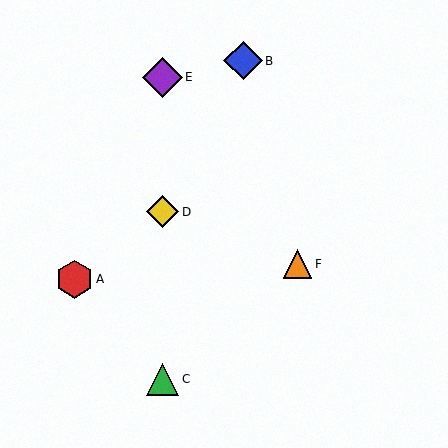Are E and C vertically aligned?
Yes, both are at x≈163.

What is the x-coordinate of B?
Object B is at x≈243.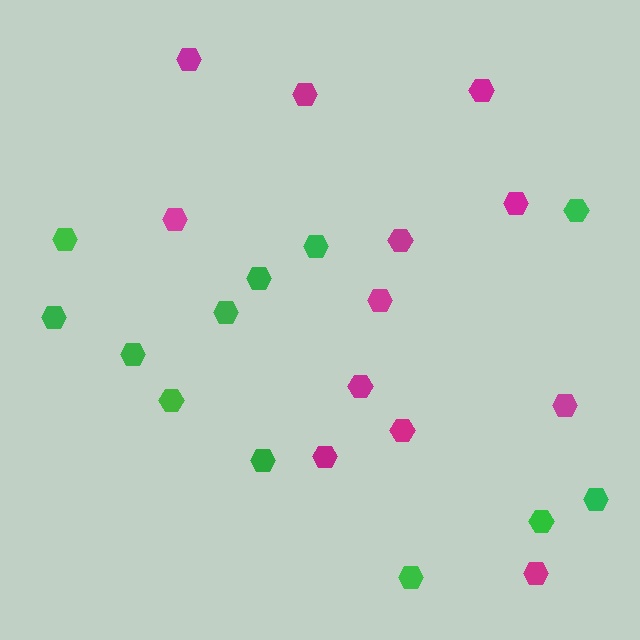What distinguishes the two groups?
There are 2 groups: one group of magenta hexagons (12) and one group of green hexagons (12).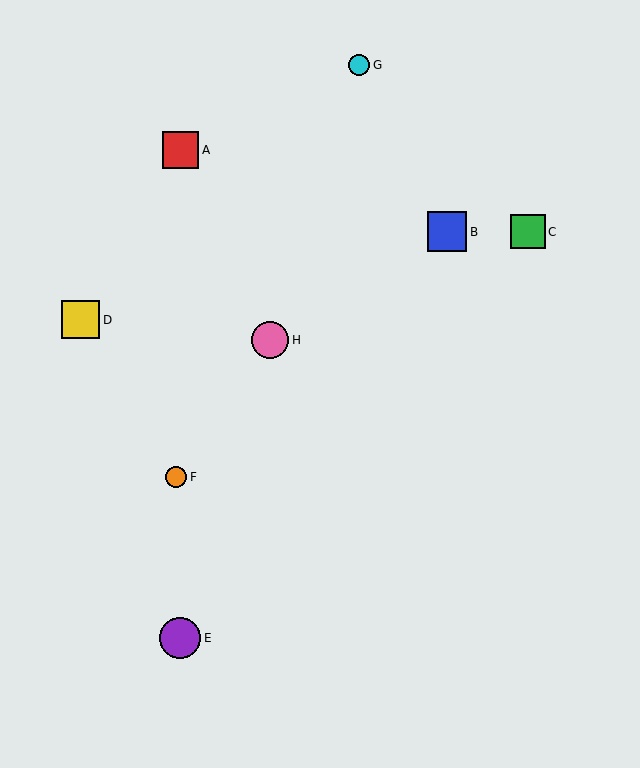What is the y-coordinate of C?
Object C is at y≈232.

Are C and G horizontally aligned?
No, C is at y≈232 and G is at y≈65.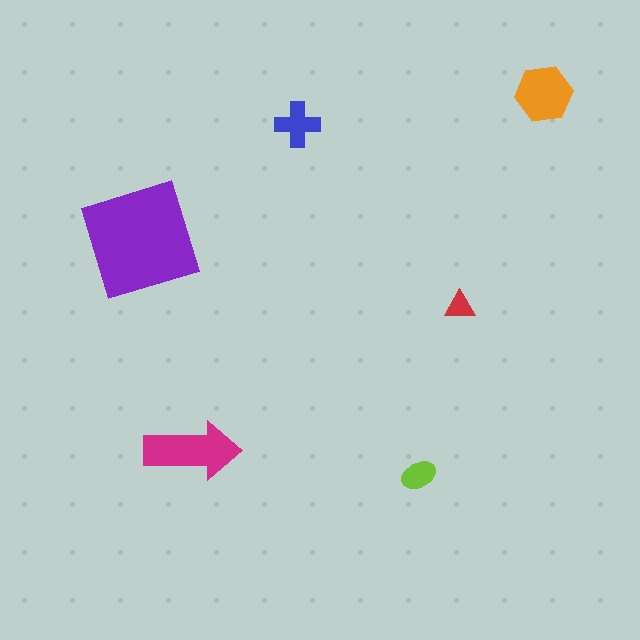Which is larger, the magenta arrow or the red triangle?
The magenta arrow.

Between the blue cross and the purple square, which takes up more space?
The purple square.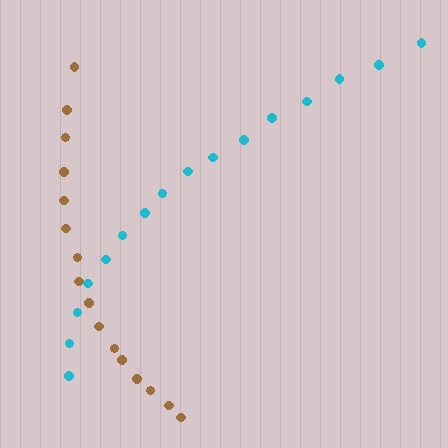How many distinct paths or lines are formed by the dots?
There are 2 distinct paths.